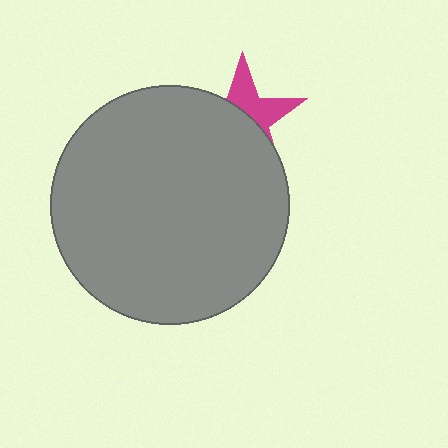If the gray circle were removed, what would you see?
You would see the complete magenta star.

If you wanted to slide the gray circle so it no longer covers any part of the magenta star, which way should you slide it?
Slide it down — that is the most direct way to separate the two shapes.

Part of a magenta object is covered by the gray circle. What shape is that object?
It is a star.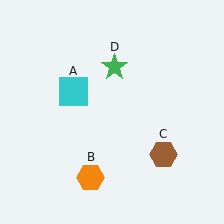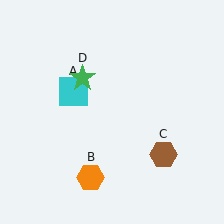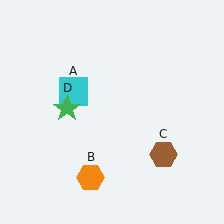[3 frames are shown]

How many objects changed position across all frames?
1 object changed position: green star (object D).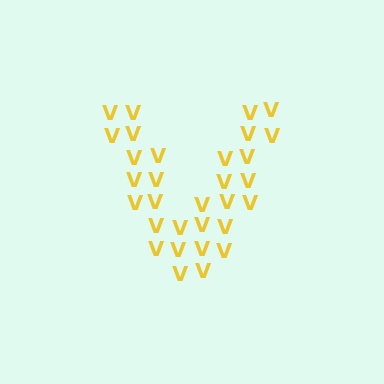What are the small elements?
The small elements are letter V's.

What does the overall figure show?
The overall figure shows the letter V.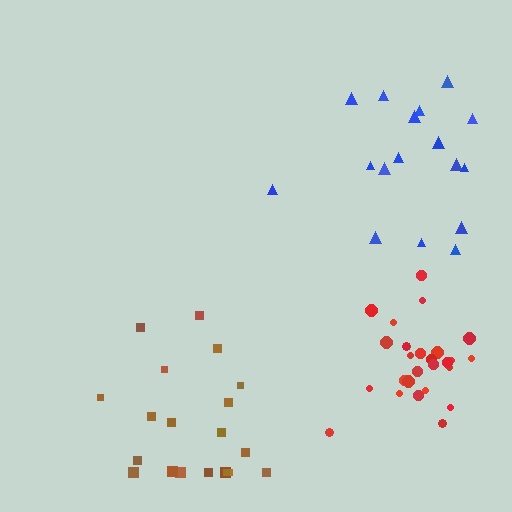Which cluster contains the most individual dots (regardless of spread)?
Red (27).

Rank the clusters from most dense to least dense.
red, blue, brown.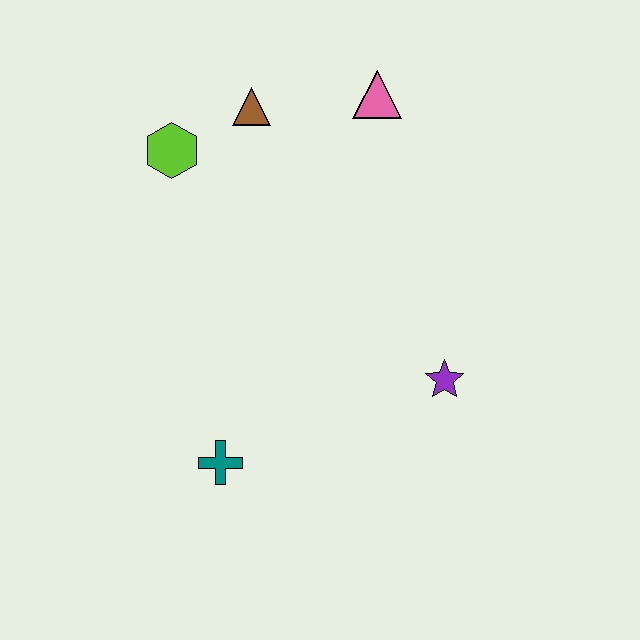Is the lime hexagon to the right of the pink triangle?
No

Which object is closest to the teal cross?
The purple star is closest to the teal cross.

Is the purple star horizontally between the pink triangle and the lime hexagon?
No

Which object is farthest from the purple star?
The lime hexagon is farthest from the purple star.